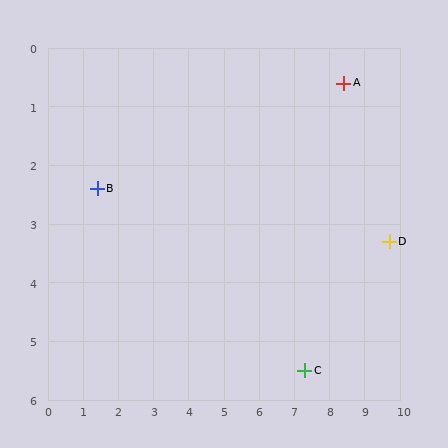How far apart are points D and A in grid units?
Points D and A are about 3.0 grid units apart.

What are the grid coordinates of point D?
Point D is at approximately (9.7, 3.3).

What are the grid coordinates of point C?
Point C is at approximately (7.3, 5.5).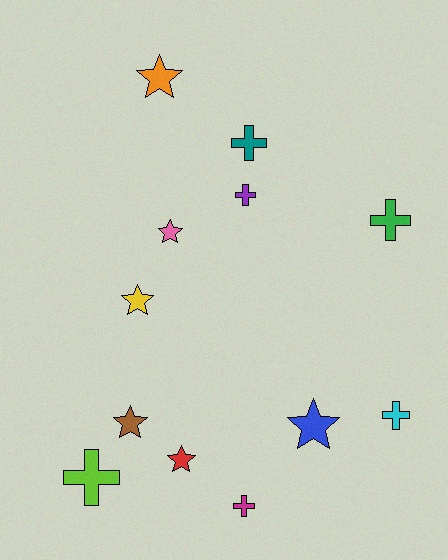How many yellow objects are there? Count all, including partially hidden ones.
There is 1 yellow object.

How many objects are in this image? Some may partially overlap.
There are 12 objects.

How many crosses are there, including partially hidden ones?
There are 6 crosses.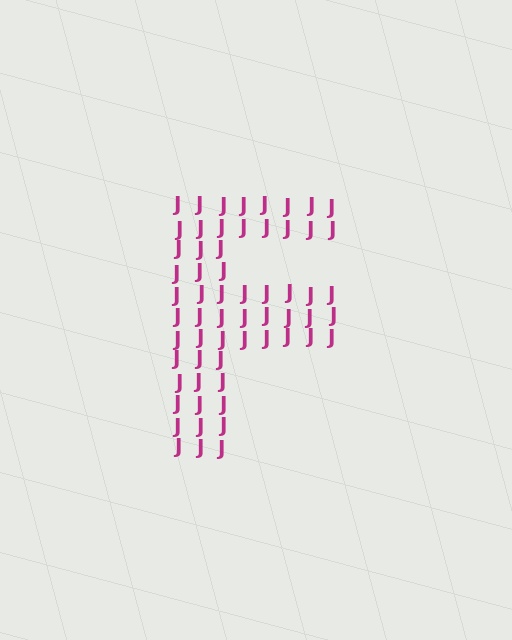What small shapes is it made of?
It is made of small letter J's.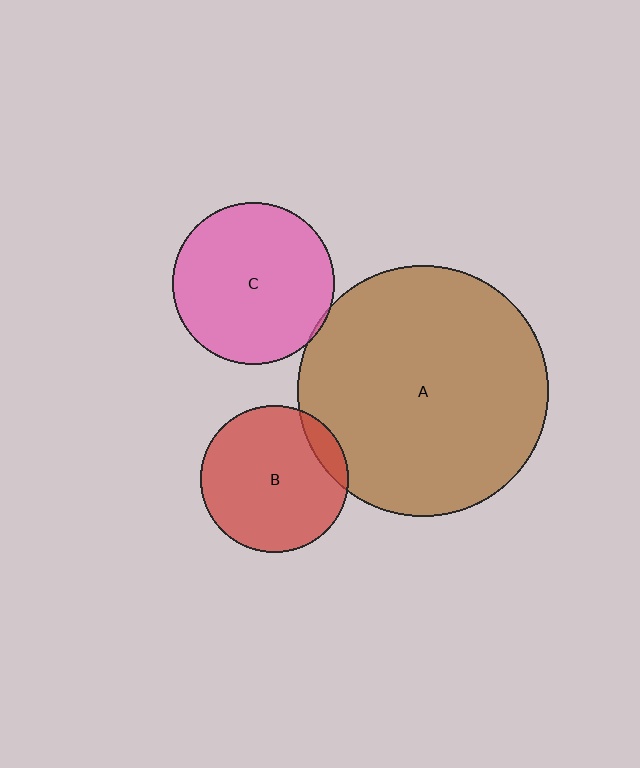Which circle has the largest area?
Circle A (brown).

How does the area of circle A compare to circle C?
Approximately 2.4 times.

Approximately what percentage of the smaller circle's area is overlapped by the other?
Approximately 10%.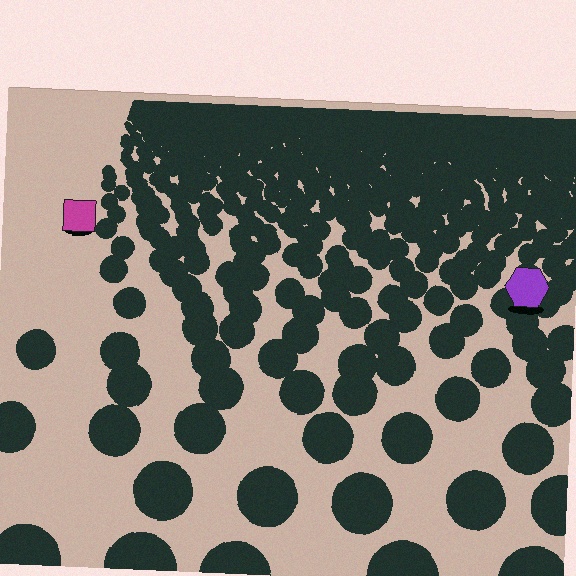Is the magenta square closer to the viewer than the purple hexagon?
No. The purple hexagon is closer — you can tell from the texture gradient: the ground texture is coarser near it.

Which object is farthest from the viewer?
The magenta square is farthest from the viewer. It appears smaller and the ground texture around it is denser.